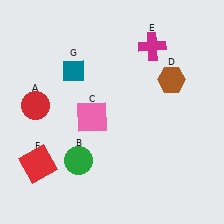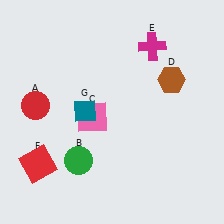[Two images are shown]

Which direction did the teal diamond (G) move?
The teal diamond (G) moved down.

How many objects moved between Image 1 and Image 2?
1 object moved between the two images.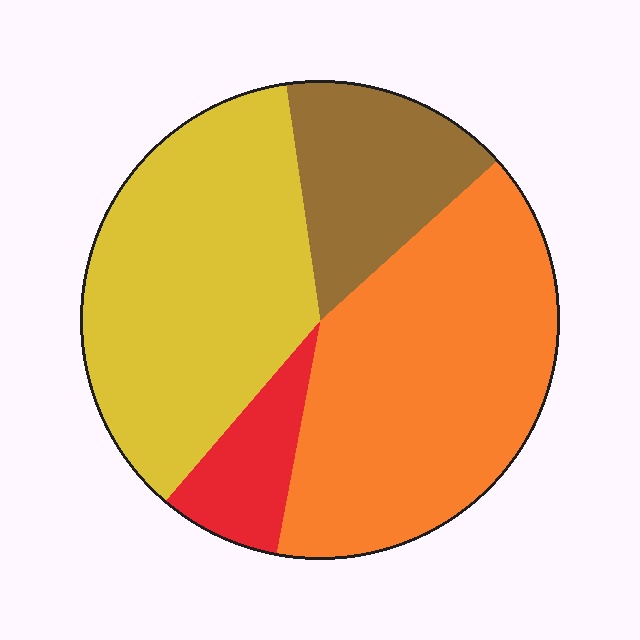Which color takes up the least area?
Red, at roughly 10%.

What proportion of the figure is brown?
Brown takes up about one sixth (1/6) of the figure.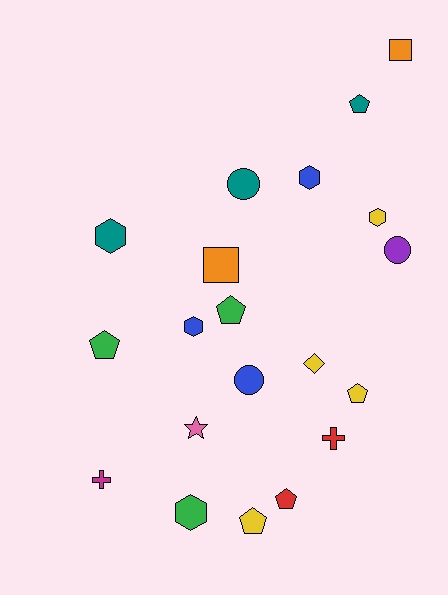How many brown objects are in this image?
There are no brown objects.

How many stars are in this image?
There is 1 star.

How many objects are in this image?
There are 20 objects.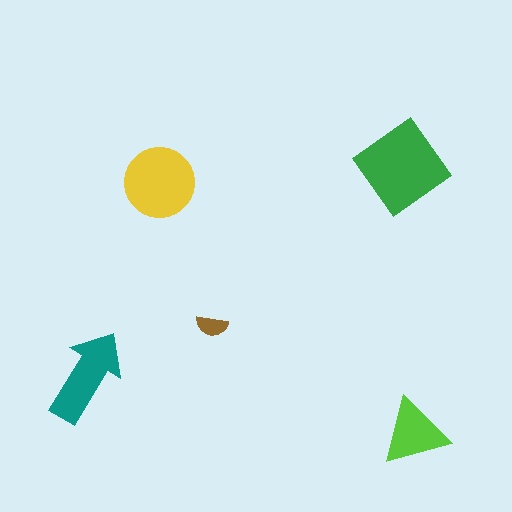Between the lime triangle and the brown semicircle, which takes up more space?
The lime triangle.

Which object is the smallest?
The brown semicircle.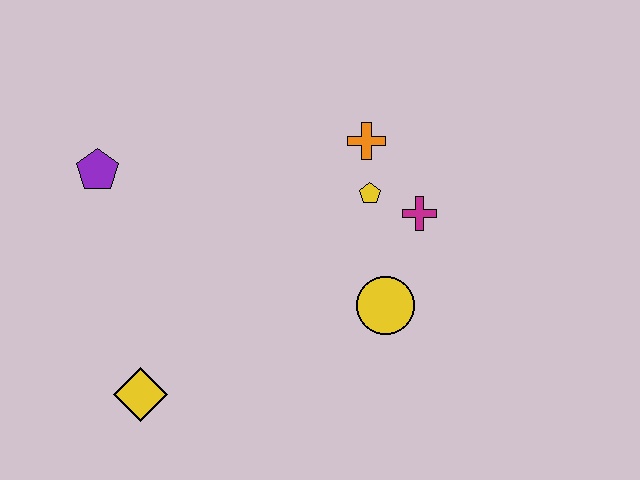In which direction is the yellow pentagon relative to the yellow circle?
The yellow pentagon is above the yellow circle.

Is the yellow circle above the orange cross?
No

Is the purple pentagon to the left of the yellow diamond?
Yes